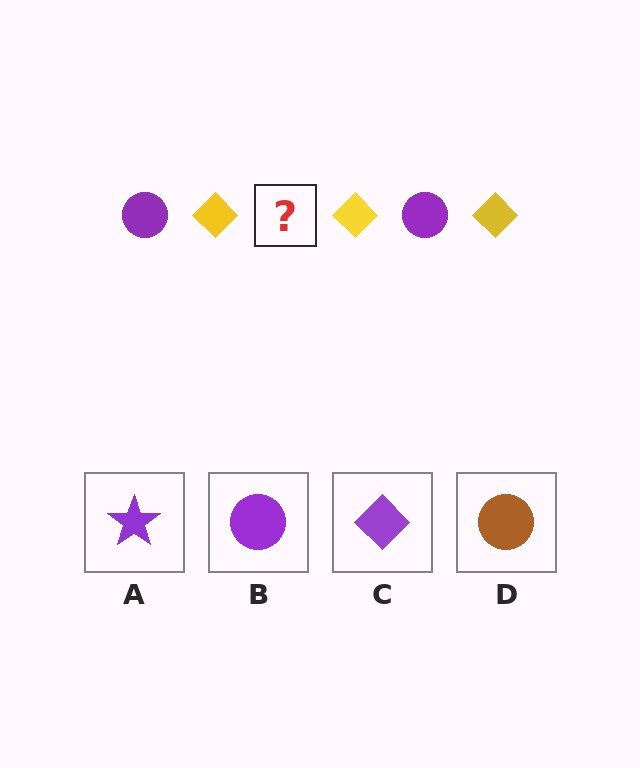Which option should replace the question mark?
Option B.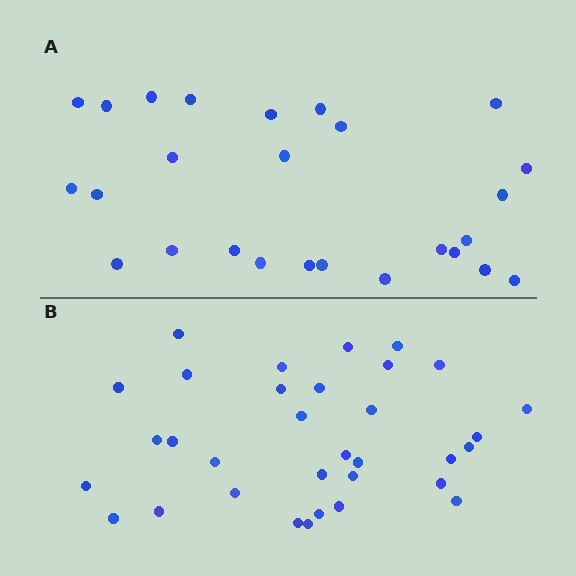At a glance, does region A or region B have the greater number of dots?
Region B (the bottom region) has more dots.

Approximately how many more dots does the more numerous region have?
Region B has roughly 8 or so more dots than region A.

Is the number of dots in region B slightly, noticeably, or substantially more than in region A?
Region B has noticeably more, but not dramatically so. The ratio is roughly 1.3 to 1.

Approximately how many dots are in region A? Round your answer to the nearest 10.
About 30 dots. (The exact count is 26, which rounds to 30.)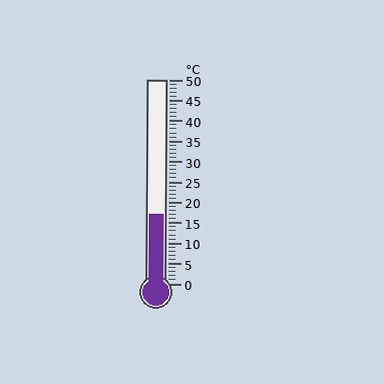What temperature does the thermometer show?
The thermometer shows approximately 17°C.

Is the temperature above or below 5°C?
The temperature is above 5°C.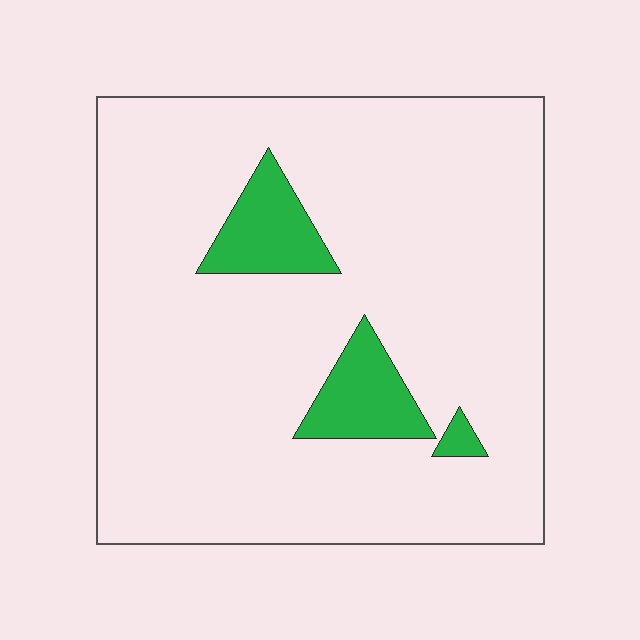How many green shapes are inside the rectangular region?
3.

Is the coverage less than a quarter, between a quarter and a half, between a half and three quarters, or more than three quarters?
Less than a quarter.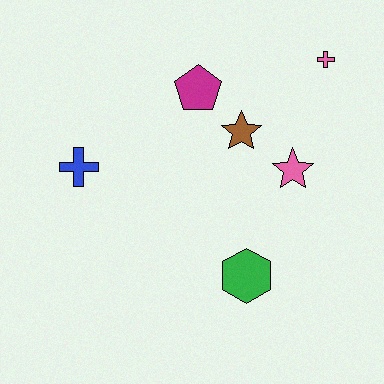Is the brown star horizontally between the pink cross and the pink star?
No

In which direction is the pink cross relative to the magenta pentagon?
The pink cross is to the right of the magenta pentagon.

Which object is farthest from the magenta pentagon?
The green hexagon is farthest from the magenta pentagon.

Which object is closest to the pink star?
The brown star is closest to the pink star.